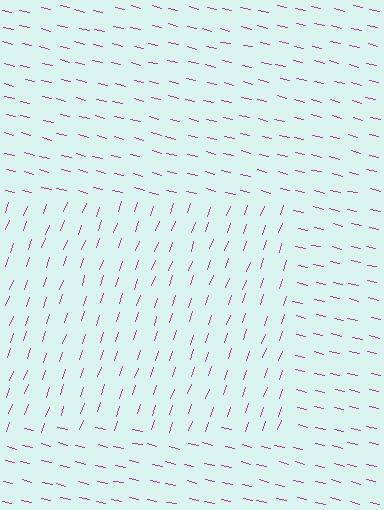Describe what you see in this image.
The image is filled with small magenta line segments. A rectangle region in the image has lines oriented differently from the surrounding lines, creating a visible texture boundary.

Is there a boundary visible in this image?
Yes, there is a texture boundary formed by a change in line orientation.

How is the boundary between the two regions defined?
The boundary is defined purely by a change in line orientation (approximately 85 degrees difference). All lines are the same color and thickness.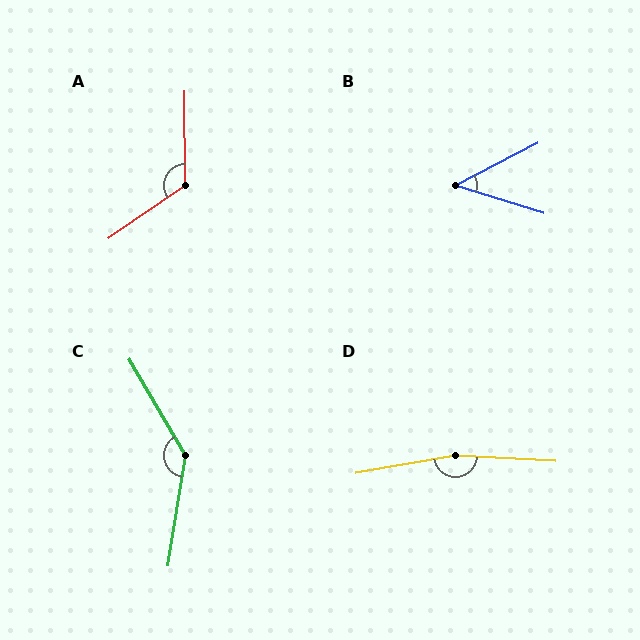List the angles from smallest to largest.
B (45°), A (124°), C (141°), D (167°).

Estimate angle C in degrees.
Approximately 141 degrees.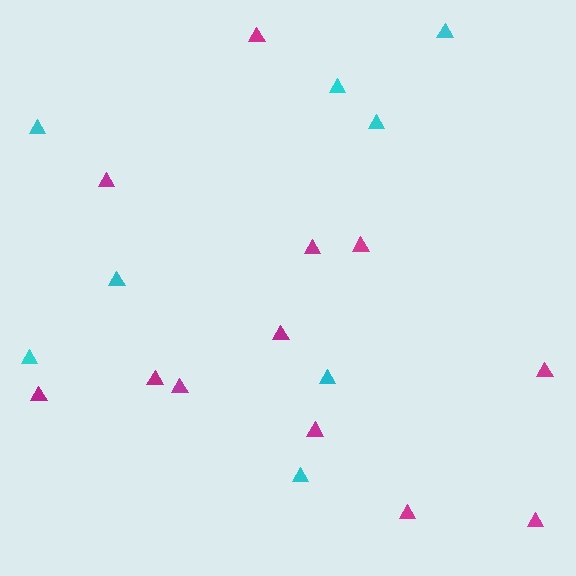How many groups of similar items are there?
There are 2 groups: one group of magenta triangles (12) and one group of cyan triangles (8).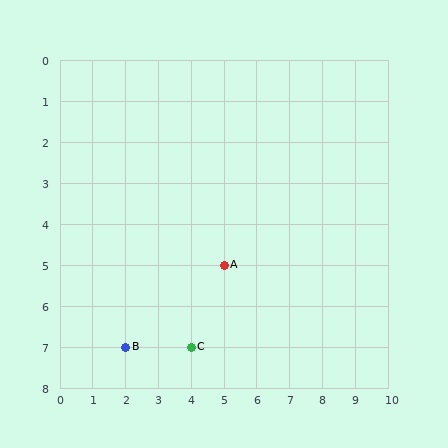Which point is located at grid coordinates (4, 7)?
Point C is at (4, 7).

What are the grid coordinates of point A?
Point A is at grid coordinates (5, 5).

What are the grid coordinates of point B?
Point B is at grid coordinates (2, 7).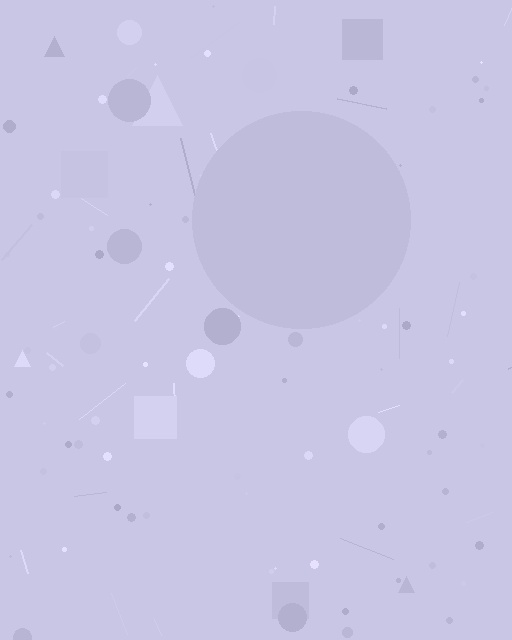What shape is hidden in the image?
A circle is hidden in the image.